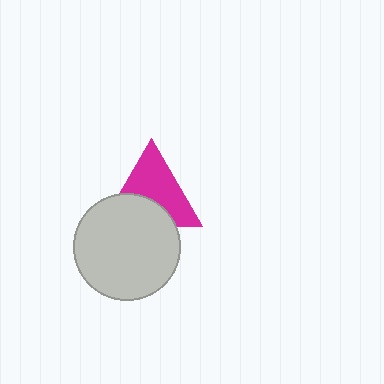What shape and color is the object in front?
The object in front is a light gray circle.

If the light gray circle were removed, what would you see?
You would see the complete magenta triangle.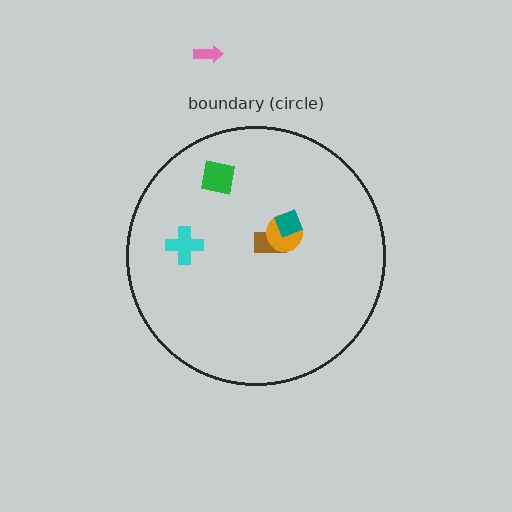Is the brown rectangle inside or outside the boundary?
Inside.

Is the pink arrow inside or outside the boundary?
Outside.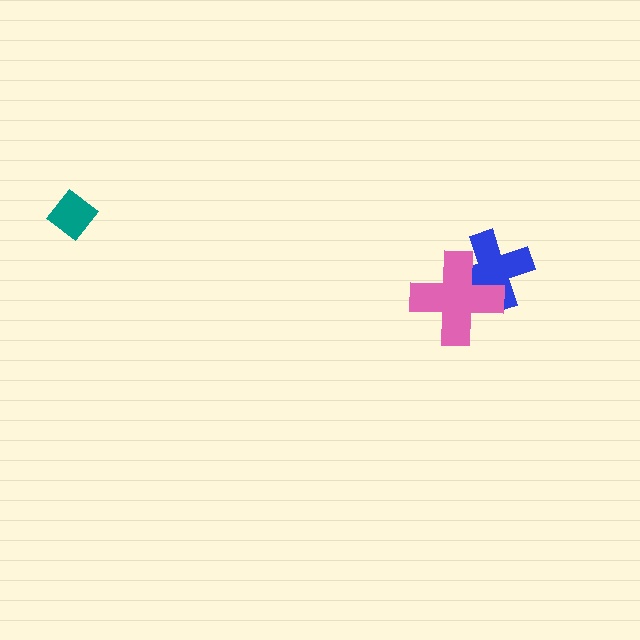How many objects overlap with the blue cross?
1 object overlaps with the blue cross.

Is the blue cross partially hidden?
Yes, it is partially covered by another shape.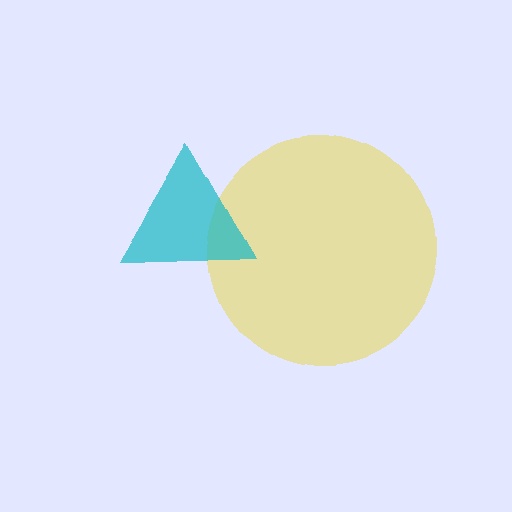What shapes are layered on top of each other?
The layered shapes are: a yellow circle, a cyan triangle.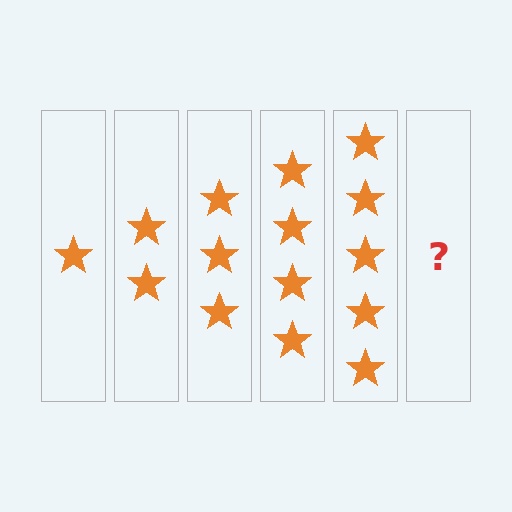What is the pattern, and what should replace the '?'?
The pattern is that each step adds one more star. The '?' should be 6 stars.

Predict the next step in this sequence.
The next step is 6 stars.